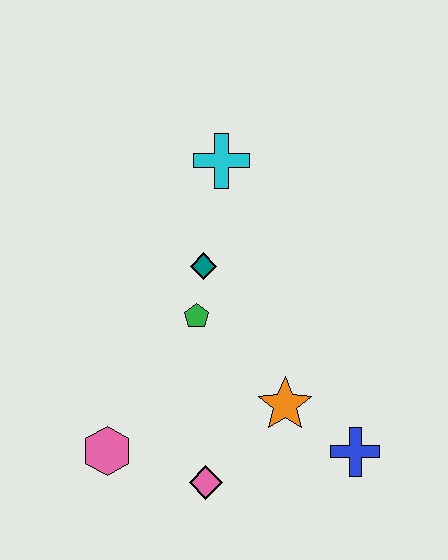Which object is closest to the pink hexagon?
The pink diamond is closest to the pink hexagon.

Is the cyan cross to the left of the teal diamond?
No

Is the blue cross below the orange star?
Yes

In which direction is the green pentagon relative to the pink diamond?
The green pentagon is above the pink diamond.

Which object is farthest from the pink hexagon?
The cyan cross is farthest from the pink hexagon.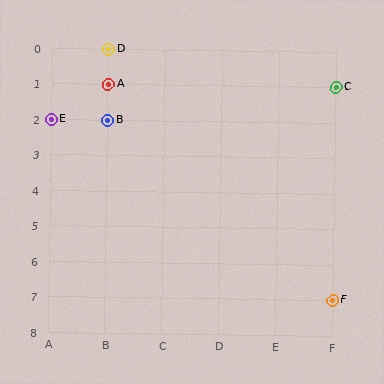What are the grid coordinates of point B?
Point B is at grid coordinates (B, 2).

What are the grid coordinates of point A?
Point A is at grid coordinates (B, 1).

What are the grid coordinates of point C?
Point C is at grid coordinates (F, 1).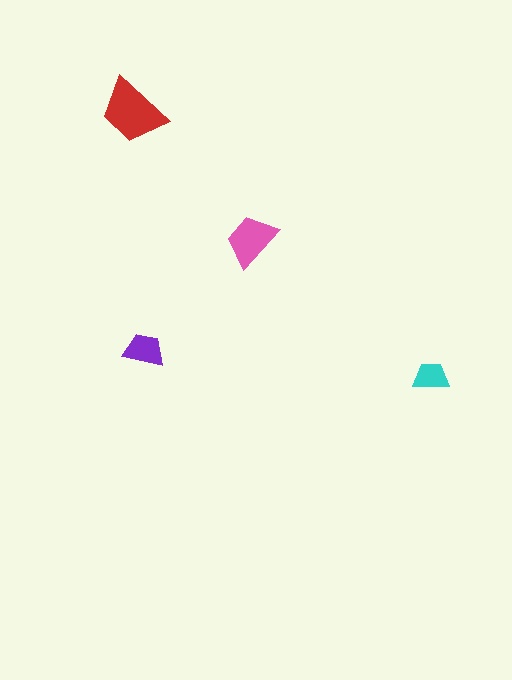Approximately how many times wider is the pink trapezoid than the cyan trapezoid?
About 1.5 times wider.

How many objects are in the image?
There are 4 objects in the image.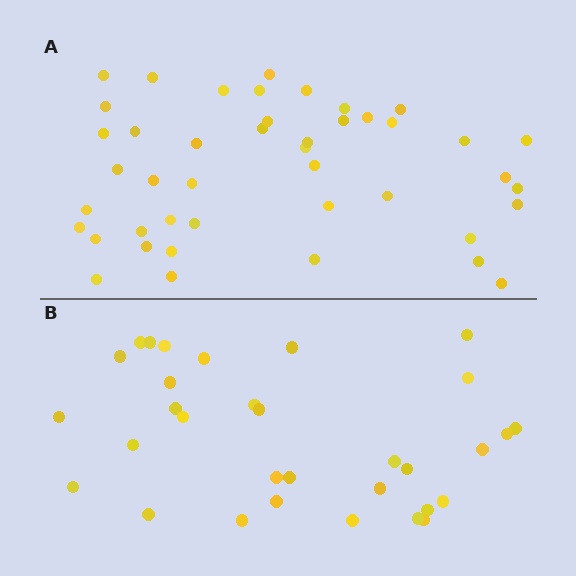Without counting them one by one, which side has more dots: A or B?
Region A (the top region) has more dots.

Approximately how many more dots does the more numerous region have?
Region A has roughly 12 or so more dots than region B.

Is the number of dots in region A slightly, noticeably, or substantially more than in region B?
Region A has noticeably more, but not dramatically so. The ratio is roughly 1.4 to 1.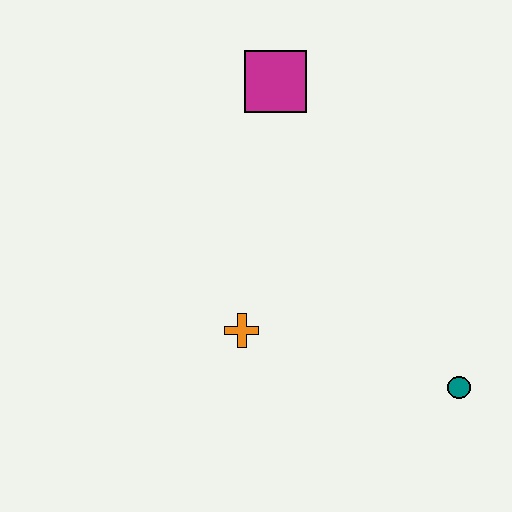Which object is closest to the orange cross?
The teal circle is closest to the orange cross.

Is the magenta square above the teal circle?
Yes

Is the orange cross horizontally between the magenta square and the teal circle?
No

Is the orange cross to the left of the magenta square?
Yes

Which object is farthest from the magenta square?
The teal circle is farthest from the magenta square.